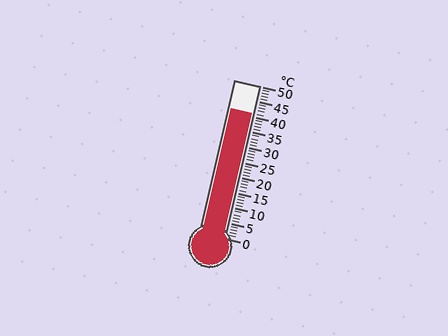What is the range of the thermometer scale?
The thermometer scale ranges from 0°C to 50°C.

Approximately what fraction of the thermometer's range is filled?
The thermometer is filled to approximately 80% of its range.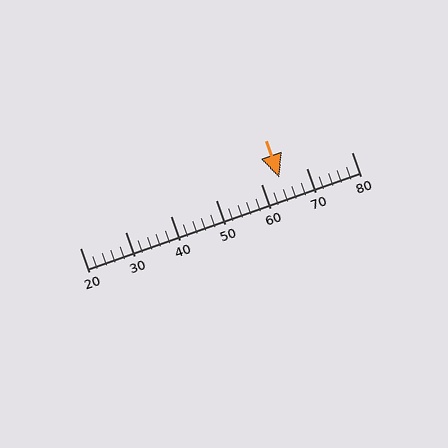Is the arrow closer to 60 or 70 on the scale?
The arrow is closer to 60.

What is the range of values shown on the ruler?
The ruler shows values from 20 to 80.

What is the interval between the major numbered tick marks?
The major tick marks are spaced 10 units apart.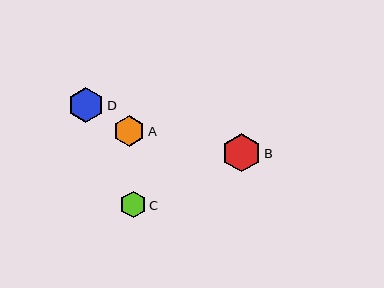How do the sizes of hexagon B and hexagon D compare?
Hexagon B and hexagon D are approximately the same size.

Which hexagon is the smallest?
Hexagon C is the smallest with a size of approximately 26 pixels.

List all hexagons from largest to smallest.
From largest to smallest: B, D, A, C.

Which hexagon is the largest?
Hexagon B is the largest with a size of approximately 38 pixels.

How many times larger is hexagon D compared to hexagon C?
Hexagon D is approximately 1.4 times the size of hexagon C.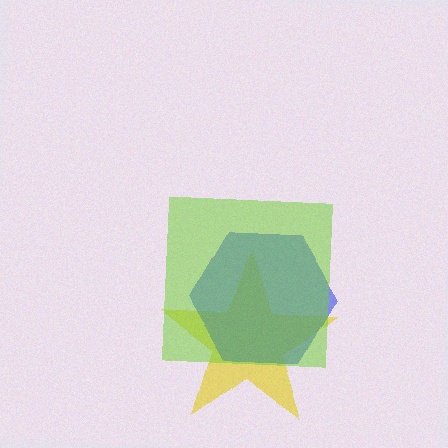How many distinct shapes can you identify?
There are 3 distinct shapes: a yellow star, a blue hexagon, a lime square.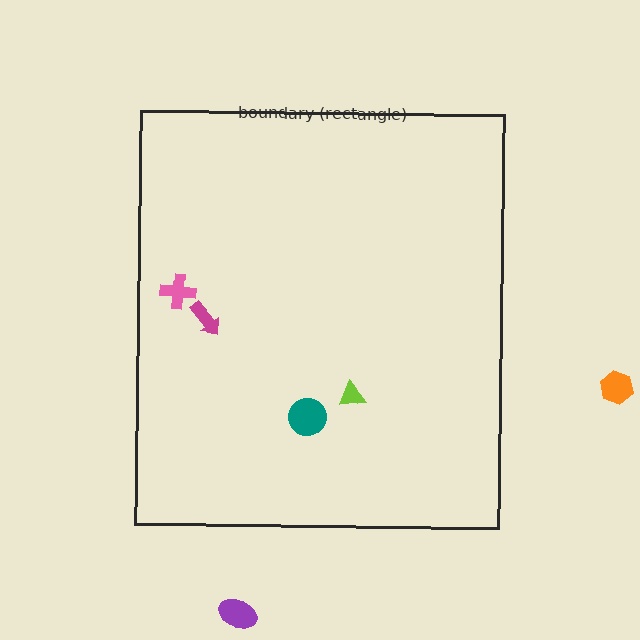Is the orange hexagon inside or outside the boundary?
Outside.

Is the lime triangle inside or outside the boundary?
Inside.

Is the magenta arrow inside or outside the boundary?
Inside.